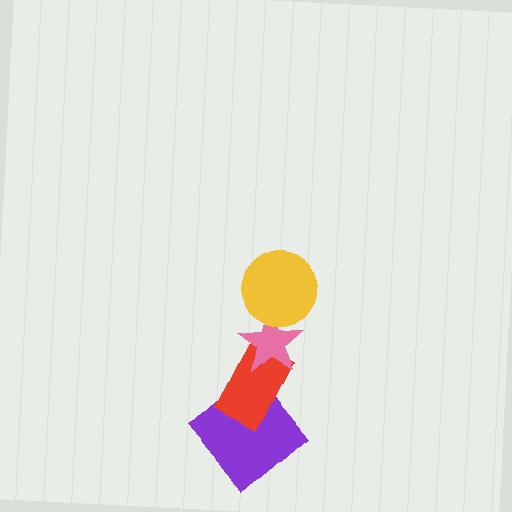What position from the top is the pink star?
The pink star is 2nd from the top.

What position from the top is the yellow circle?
The yellow circle is 1st from the top.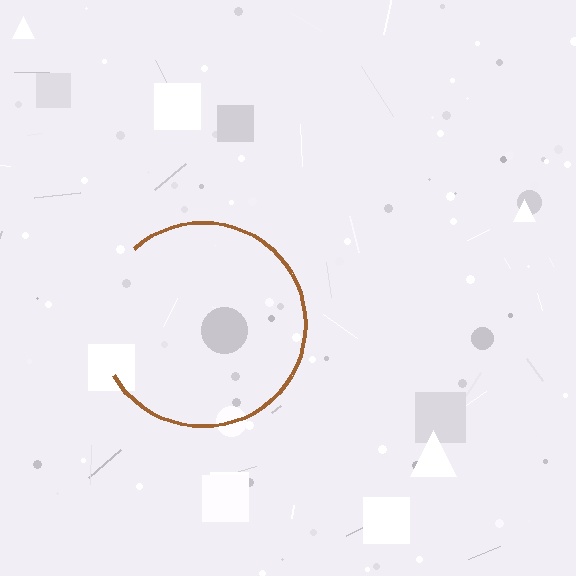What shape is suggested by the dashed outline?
The dashed outline suggests a circle.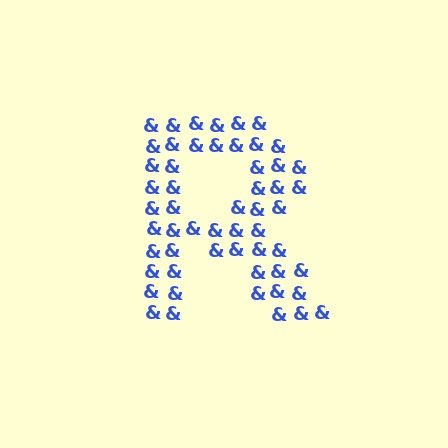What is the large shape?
The large shape is the letter R.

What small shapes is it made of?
It is made of small ampersands.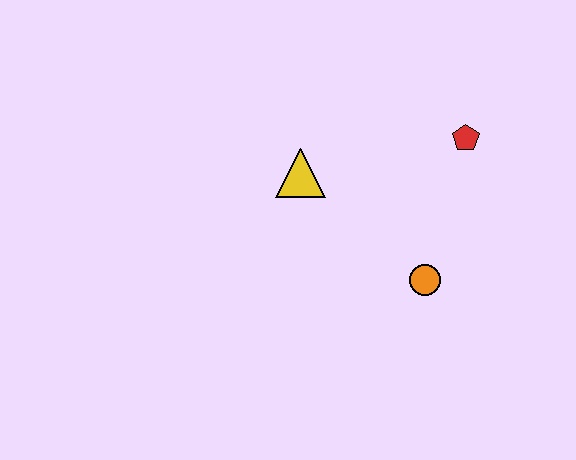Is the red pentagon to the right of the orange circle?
Yes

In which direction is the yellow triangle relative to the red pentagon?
The yellow triangle is to the left of the red pentagon.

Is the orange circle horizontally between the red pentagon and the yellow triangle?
Yes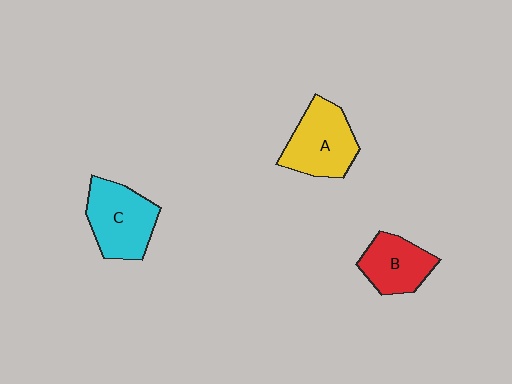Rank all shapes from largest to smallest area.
From largest to smallest: C (cyan), A (yellow), B (red).